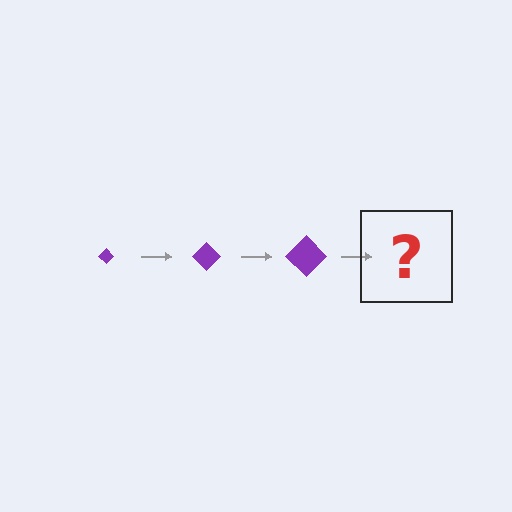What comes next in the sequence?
The next element should be a purple diamond, larger than the previous one.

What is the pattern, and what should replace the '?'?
The pattern is that the diamond gets progressively larger each step. The '?' should be a purple diamond, larger than the previous one.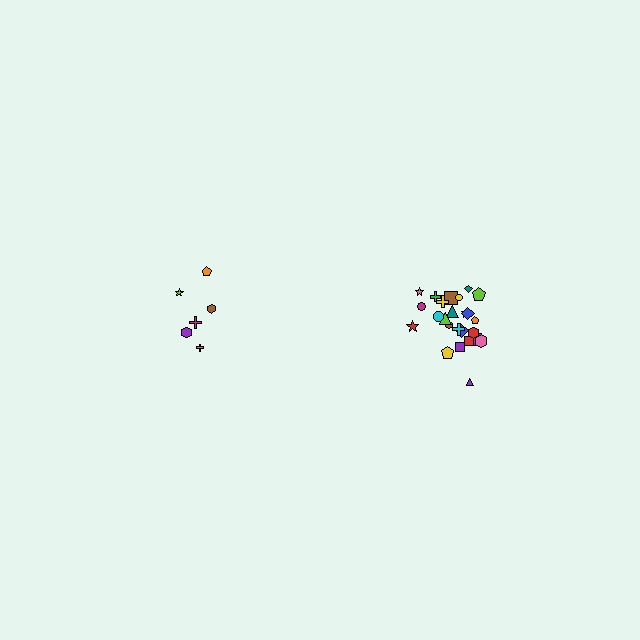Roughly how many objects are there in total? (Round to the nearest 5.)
Roughly 30 objects in total.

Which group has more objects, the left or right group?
The right group.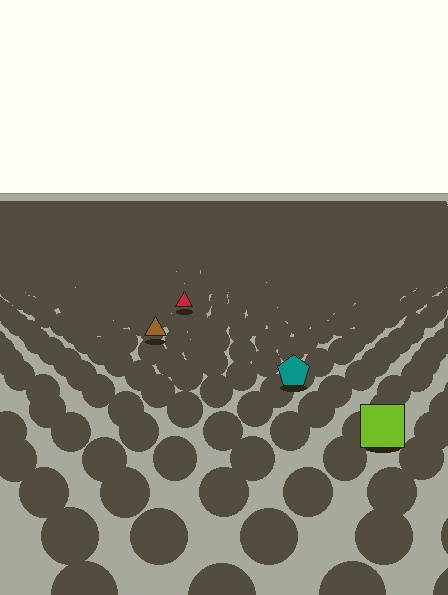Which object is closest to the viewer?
The lime square is closest. The texture marks near it are larger and more spread out.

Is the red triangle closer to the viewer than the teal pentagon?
No. The teal pentagon is closer — you can tell from the texture gradient: the ground texture is coarser near it.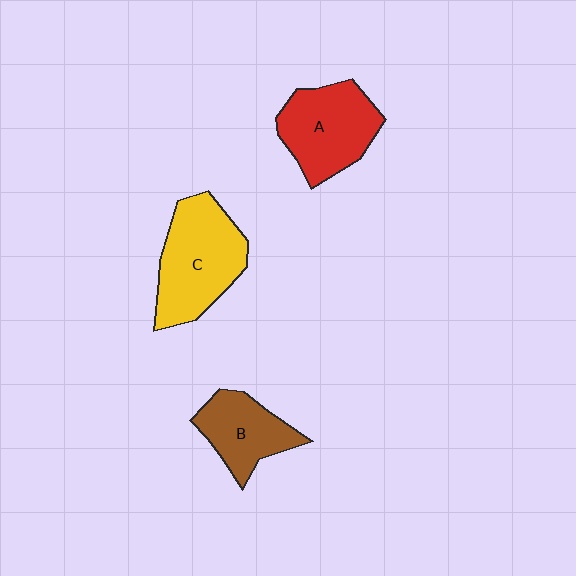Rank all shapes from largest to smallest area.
From largest to smallest: C (yellow), A (red), B (brown).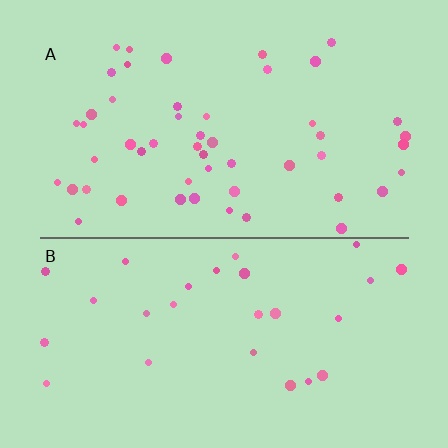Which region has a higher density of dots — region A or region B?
A (the top).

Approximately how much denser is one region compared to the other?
Approximately 1.9× — region A over region B.